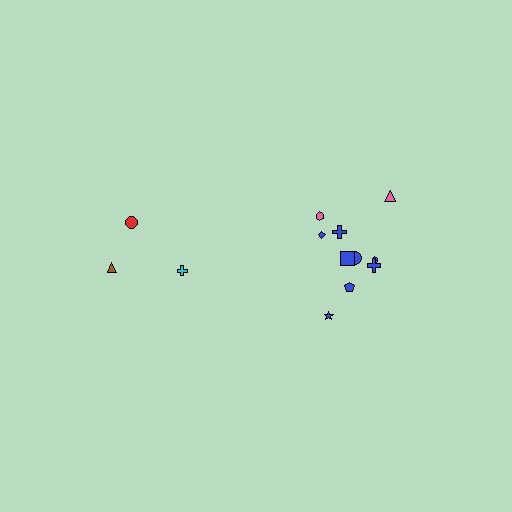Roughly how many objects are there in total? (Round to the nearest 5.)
Roughly 15 objects in total.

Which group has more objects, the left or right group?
The right group.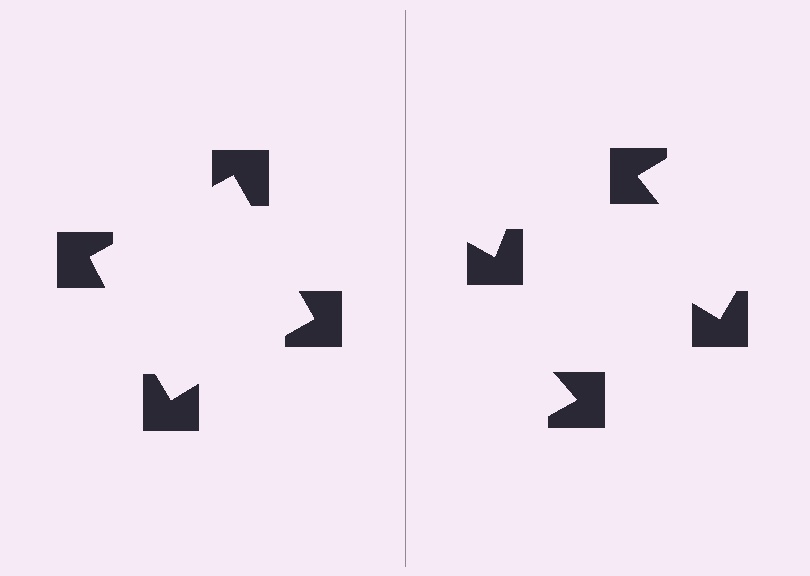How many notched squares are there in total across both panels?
8 — 4 on each side.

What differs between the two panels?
The notched squares are positioned identically on both sides; only the wedge orientations differ. On the left they align to a square; on the right they are misaligned.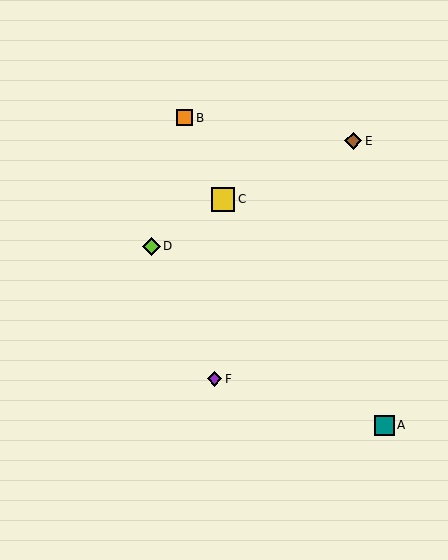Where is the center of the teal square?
The center of the teal square is at (385, 425).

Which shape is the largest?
The yellow square (labeled C) is the largest.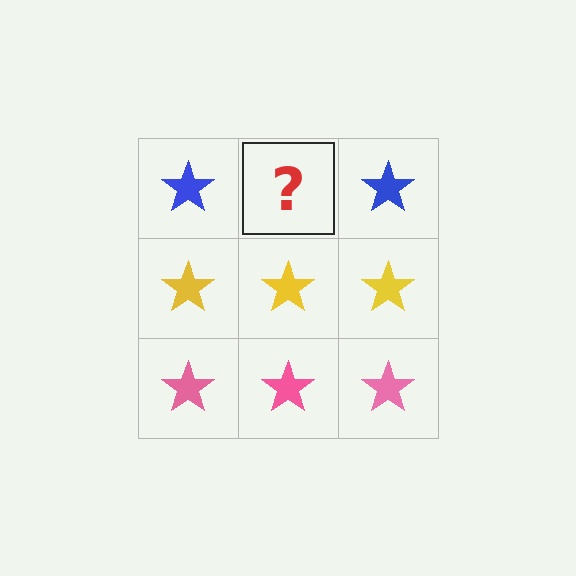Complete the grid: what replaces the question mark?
The question mark should be replaced with a blue star.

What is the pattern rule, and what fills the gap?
The rule is that each row has a consistent color. The gap should be filled with a blue star.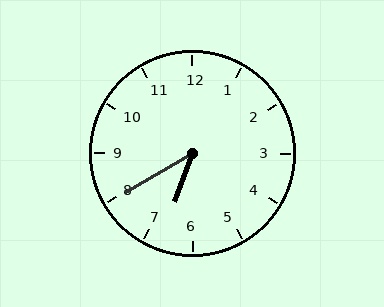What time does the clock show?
6:40.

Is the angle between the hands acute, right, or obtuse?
It is acute.